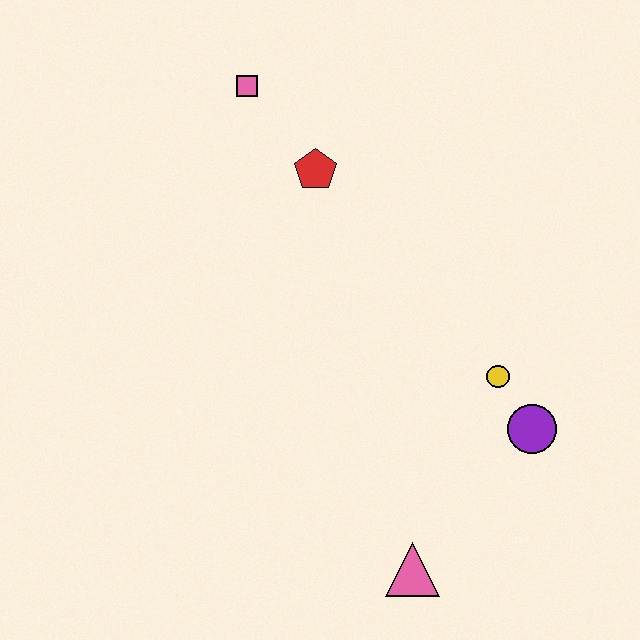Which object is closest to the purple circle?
The yellow circle is closest to the purple circle.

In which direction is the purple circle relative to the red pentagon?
The purple circle is below the red pentagon.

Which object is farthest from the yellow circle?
The pink square is farthest from the yellow circle.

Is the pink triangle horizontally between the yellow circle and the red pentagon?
Yes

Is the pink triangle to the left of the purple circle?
Yes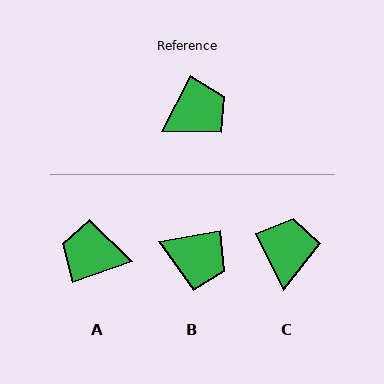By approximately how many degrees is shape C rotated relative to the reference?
Approximately 53 degrees counter-clockwise.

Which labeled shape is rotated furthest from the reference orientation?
A, about 136 degrees away.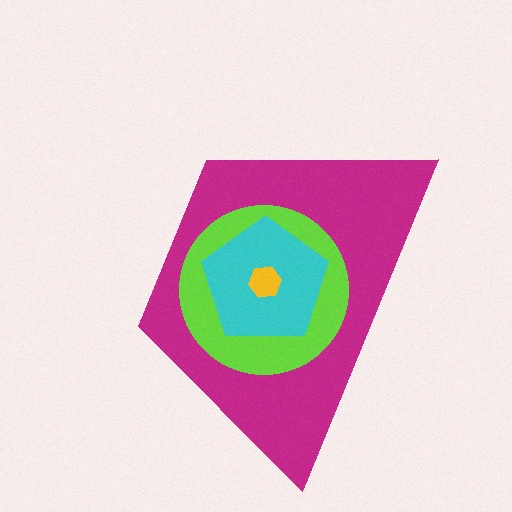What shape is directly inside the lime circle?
The cyan pentagon.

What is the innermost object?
The yellow hexagon.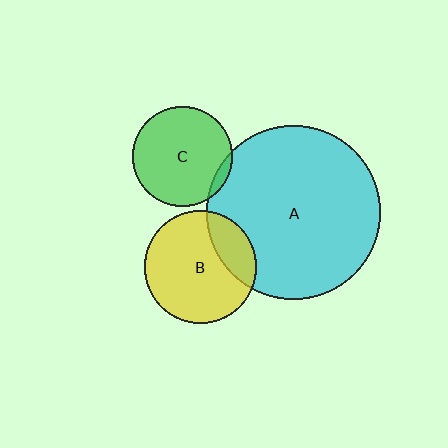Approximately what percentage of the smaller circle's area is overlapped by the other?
Approximately 20%.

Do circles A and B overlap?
Yes.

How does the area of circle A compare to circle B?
Approximately 2.4 times.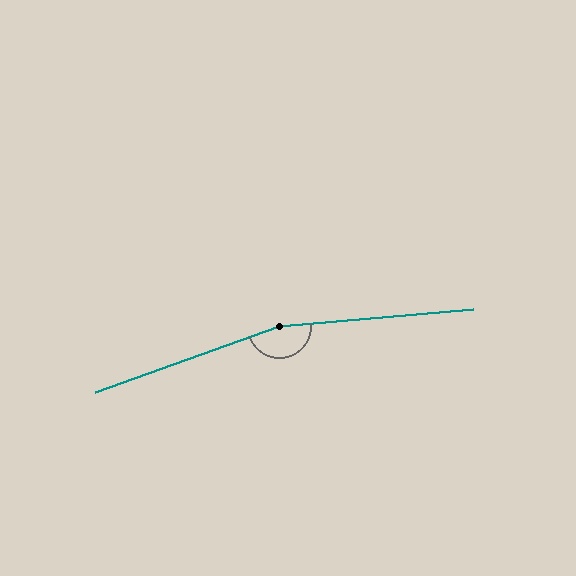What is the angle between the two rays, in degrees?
Approximately 165 degrees.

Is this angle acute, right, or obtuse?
It is obtuse.